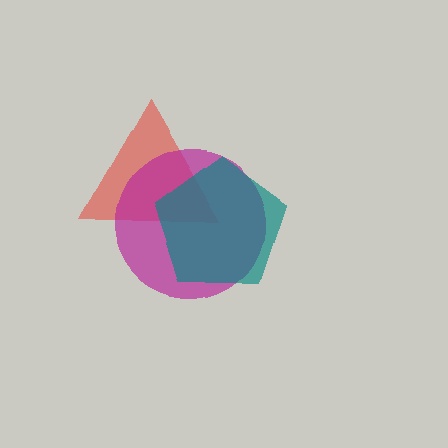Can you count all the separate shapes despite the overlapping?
Yes, there are 3 separate shapes.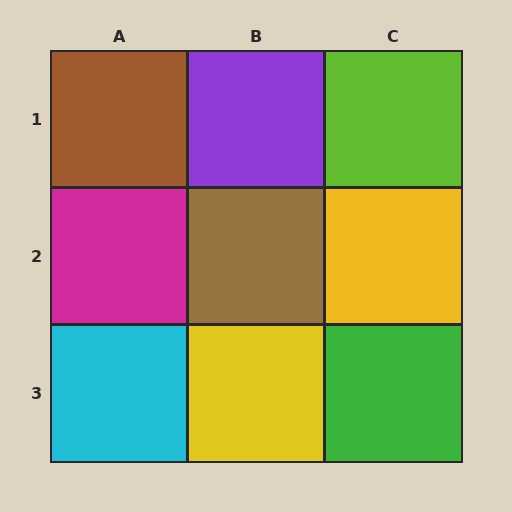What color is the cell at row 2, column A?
Magenta.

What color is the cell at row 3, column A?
Cyan.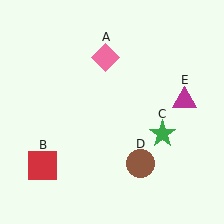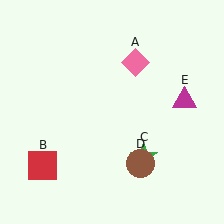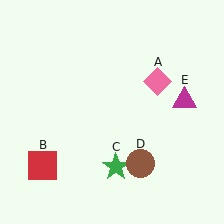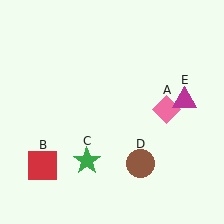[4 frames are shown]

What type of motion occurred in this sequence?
The pink diamond (object A), green star (object C) rotated clockwise around the center of the scene.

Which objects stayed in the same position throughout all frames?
Red square (object B) and brown circle (object D) and magenta triangle (object E) remained stationary.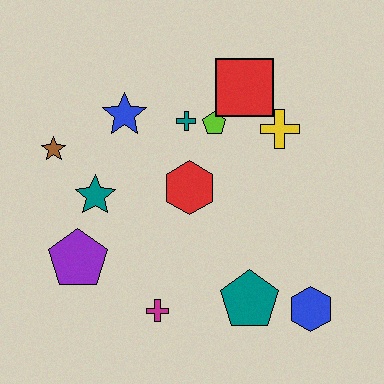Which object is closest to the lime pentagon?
The teal cross is closest to the lime pentagon.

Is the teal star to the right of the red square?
No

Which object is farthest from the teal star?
The blue hexagon is farthest from the teal star.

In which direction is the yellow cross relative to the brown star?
The yellow cross is to the right of the brown star.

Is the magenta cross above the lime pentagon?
No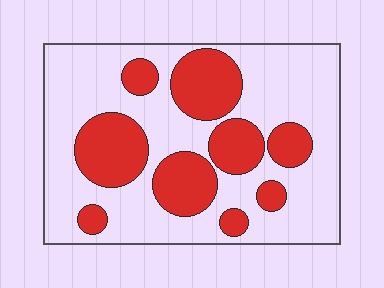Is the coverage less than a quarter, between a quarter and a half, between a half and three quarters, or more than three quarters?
Between a quarter and a half.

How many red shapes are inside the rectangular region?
9.